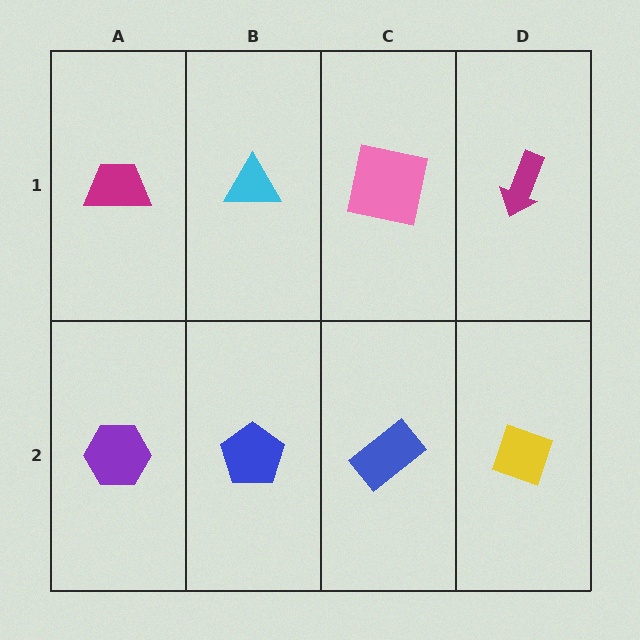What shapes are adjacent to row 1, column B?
A blue pentagon (row 2, column B), a magenta trapezoid (row 1, column A), a pink square (row 1, column C).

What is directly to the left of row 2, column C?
A blue pentagon.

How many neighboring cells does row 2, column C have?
3.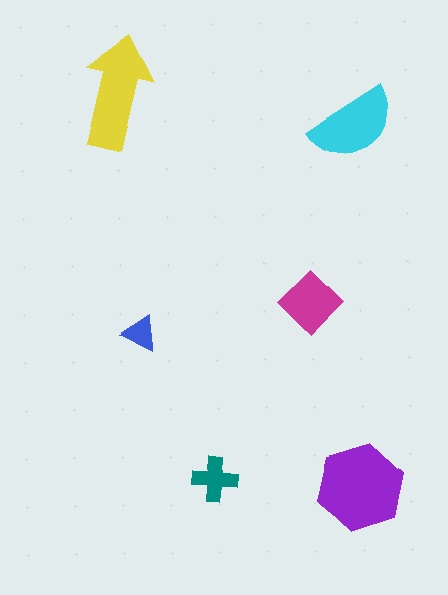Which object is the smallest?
The blue triangle.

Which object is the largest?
The purple hexagon.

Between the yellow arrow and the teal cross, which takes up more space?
The yellow arrow.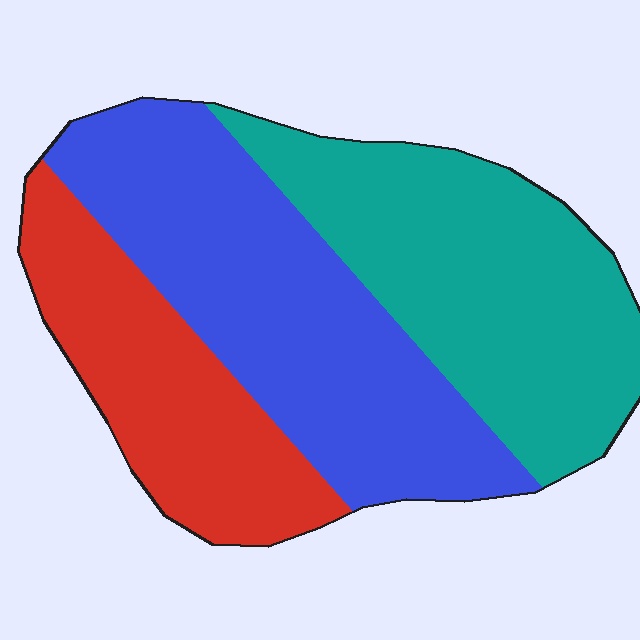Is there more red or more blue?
Blue.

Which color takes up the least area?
Red, at roughly 25%.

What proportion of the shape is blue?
Blue takes up about two fifths (2/5) of the shape.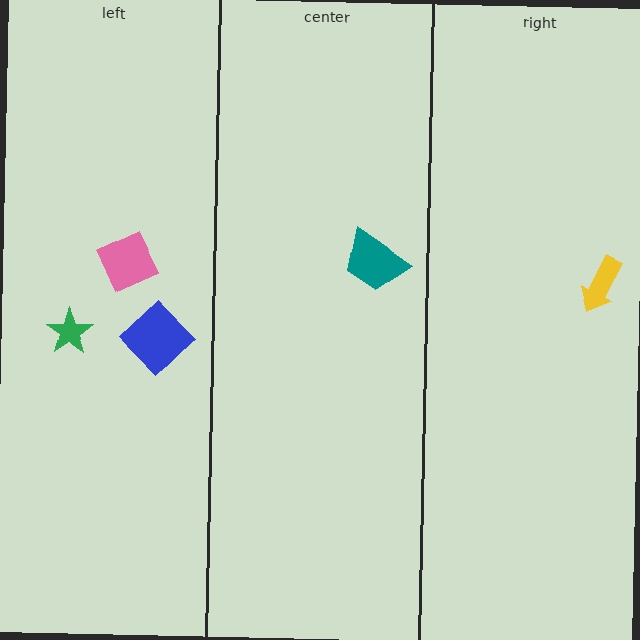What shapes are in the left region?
The green star, the blue diamond, the pink diamond.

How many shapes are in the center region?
1.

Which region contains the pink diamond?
The left region.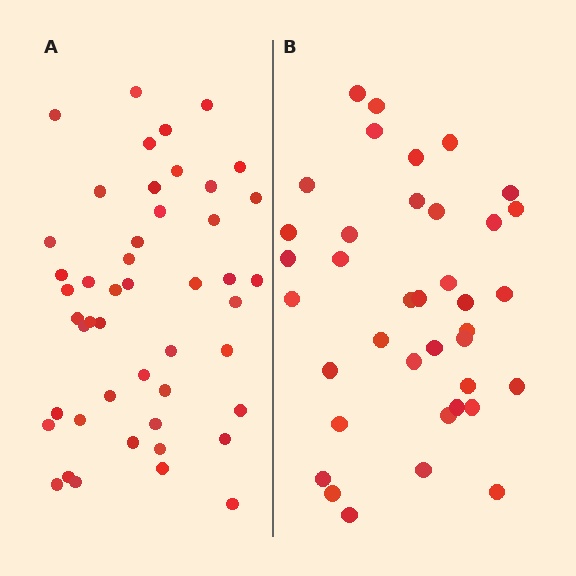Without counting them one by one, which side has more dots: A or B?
Region A (the left region) has more dots.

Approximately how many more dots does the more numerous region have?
Region A has roughly 8 or so more dots than region B.